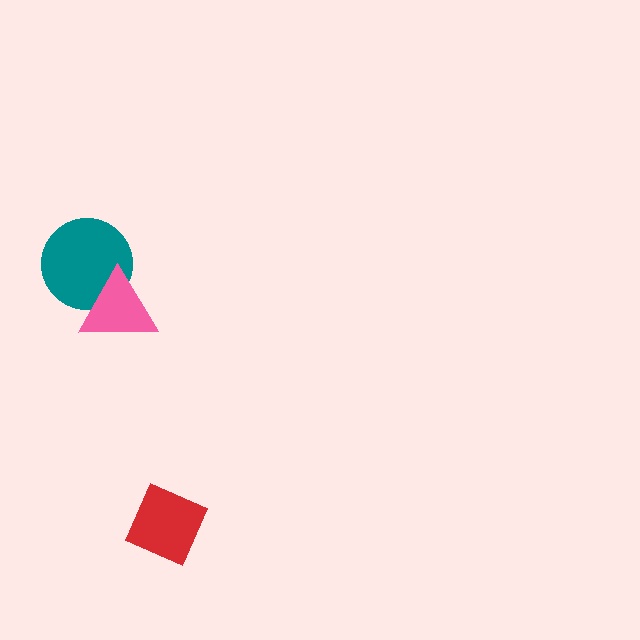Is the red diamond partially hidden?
No, no other shape covers it.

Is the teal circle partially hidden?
Yes, it is partially covered by another shape.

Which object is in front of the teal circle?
The pink triangle is in front of the teal circle.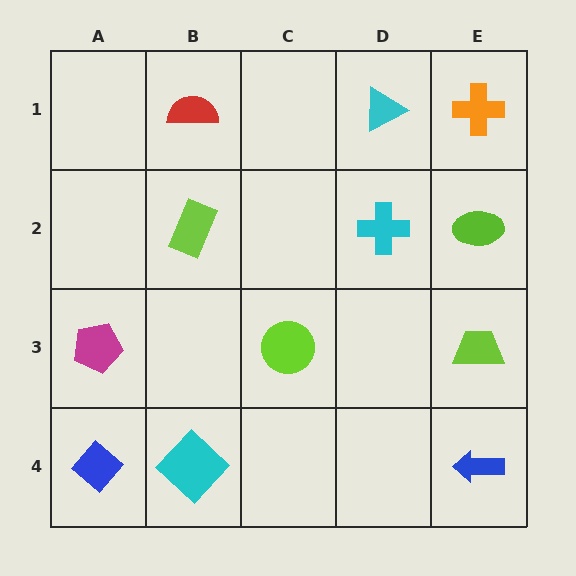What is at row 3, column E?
A lime trapezoid.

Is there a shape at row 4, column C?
No, that cell is empty.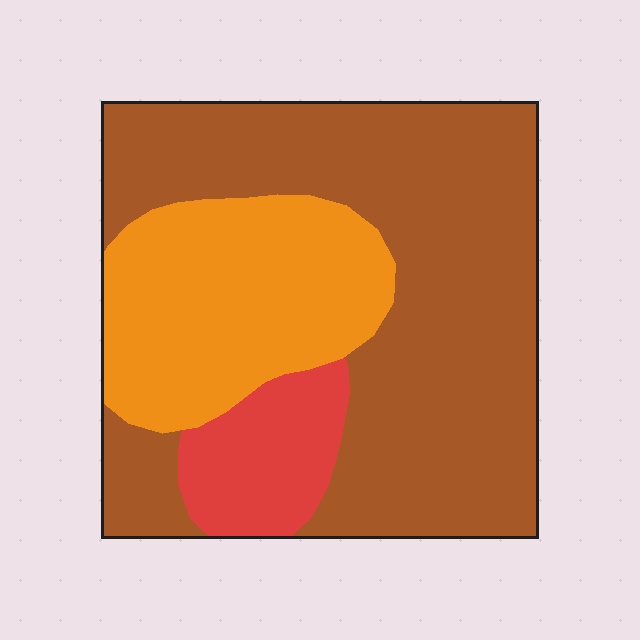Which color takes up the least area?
Red, at roughly 10%.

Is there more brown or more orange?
Brown.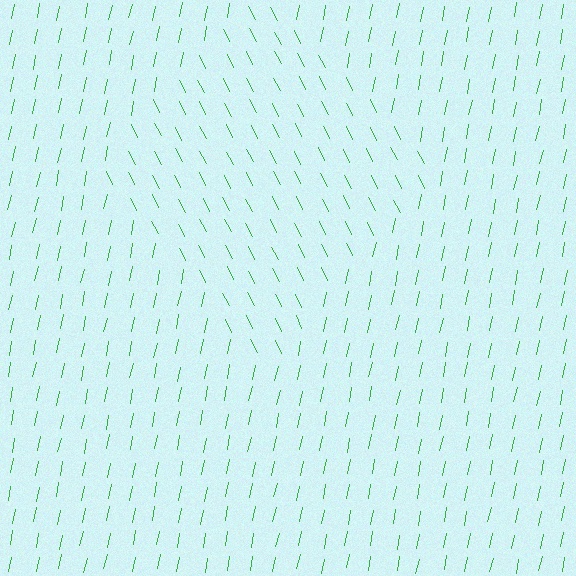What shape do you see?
I see a diamond.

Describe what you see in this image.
The image is filled with small green line segments. A diamond region in the image has lines oriented differently from the surrounding lines, creating a visible texture boundary.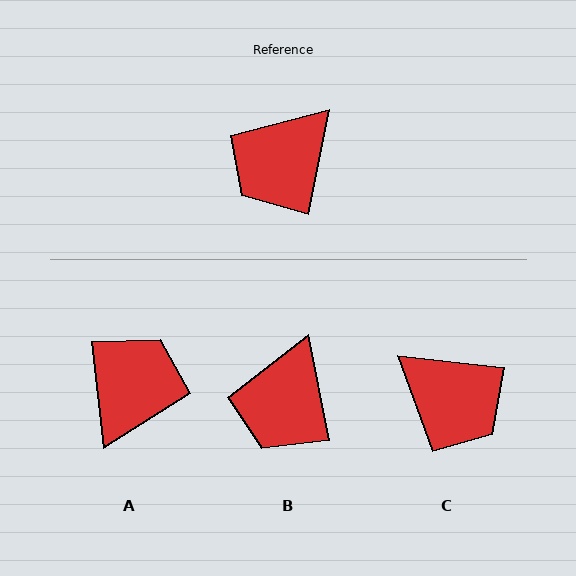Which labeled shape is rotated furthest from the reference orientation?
A, about 162 degrees away.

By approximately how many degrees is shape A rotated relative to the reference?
Approximately 162 degrees clockwise.